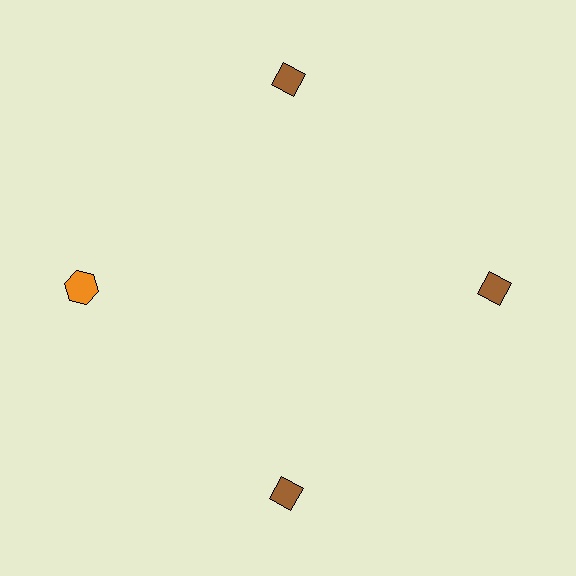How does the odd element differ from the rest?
It differs in both color (orange instead of brown) and shape (hexagon instead of diamond).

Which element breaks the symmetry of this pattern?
The orange hexagon at roughly the 9 o'clock position breaks the symmetry. All other shapes are brown diamonds.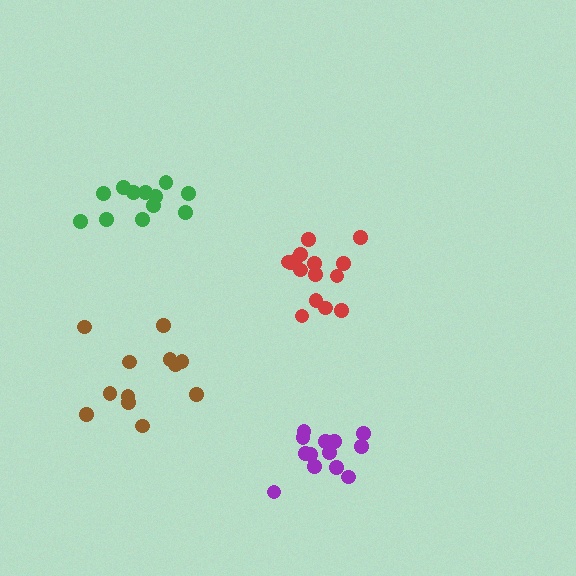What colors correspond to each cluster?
The clusters are colored: brown, green, red, purple.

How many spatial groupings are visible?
There are 4 spatial groupings.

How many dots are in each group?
Group 1: 12 dots, Group 2: 12 dots, Group 3: 15 dots, Group 4: 13 dots (52 total).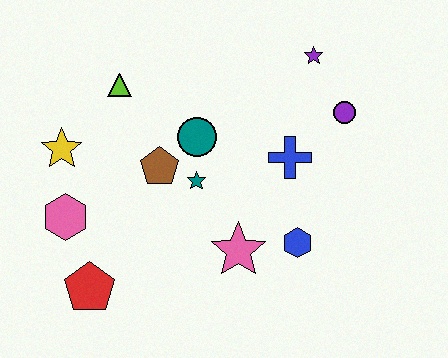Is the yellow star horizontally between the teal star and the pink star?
No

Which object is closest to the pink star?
The blue hexagon is closest to the pink star.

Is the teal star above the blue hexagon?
Yes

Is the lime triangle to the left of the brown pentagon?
Yes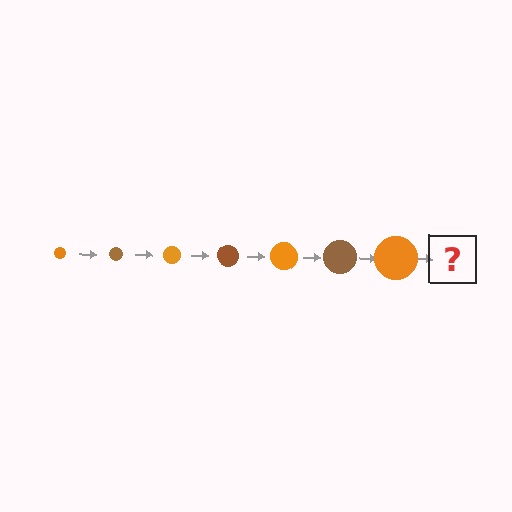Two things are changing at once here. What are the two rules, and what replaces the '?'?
The two rules are that the circle grows larger each step and the color cycles through orange and brown. The '?' should be a brown circle, larger than the previous one.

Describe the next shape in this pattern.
It should be a brown circle, larger than the previous one.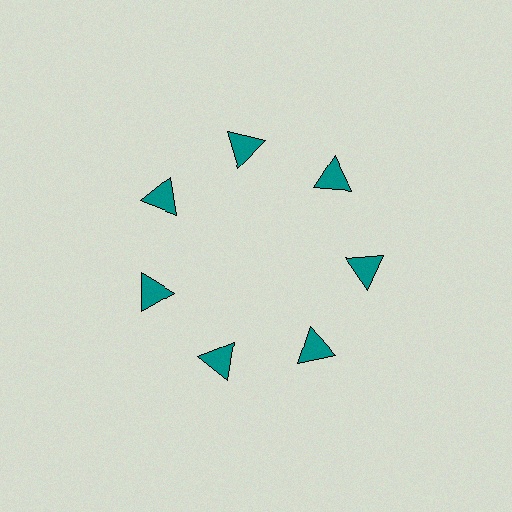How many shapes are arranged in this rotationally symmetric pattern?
There are 7 shapes, arranged in 7 groups of 1.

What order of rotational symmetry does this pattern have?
This pattern has 7-fold rotational symmetry.